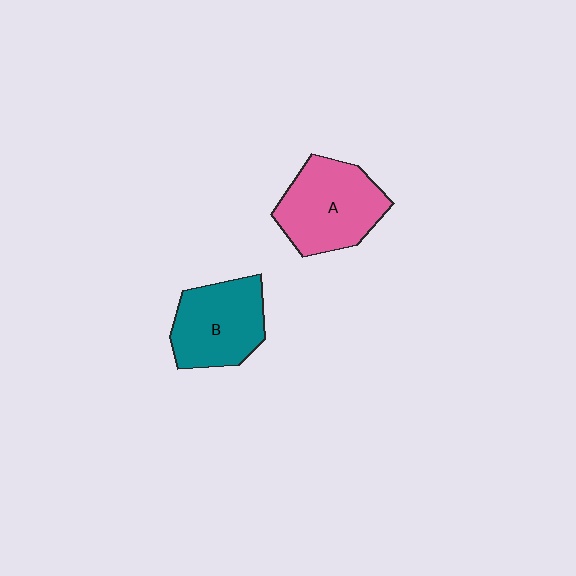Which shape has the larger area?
Shape A (pink).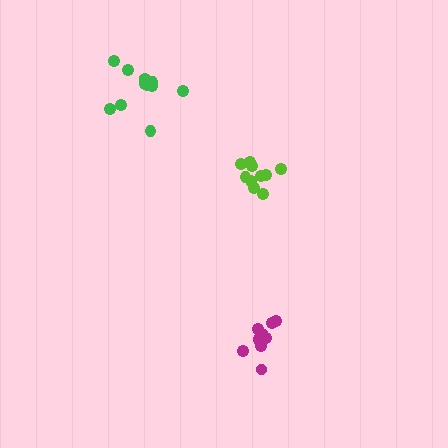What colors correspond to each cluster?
The clusters are colored: green, lime, magenta.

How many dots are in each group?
Group 1: 12 dots, Group 2: 10 dots, Group 3: 11 dots (33 total).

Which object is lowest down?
The magenta cluster is bottommost.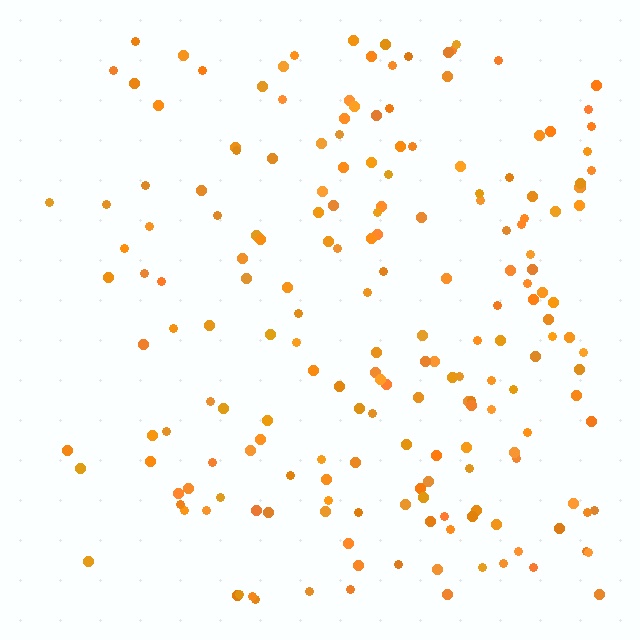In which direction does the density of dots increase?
From left to right, with the right side densest.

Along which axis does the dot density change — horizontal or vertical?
Horizontal.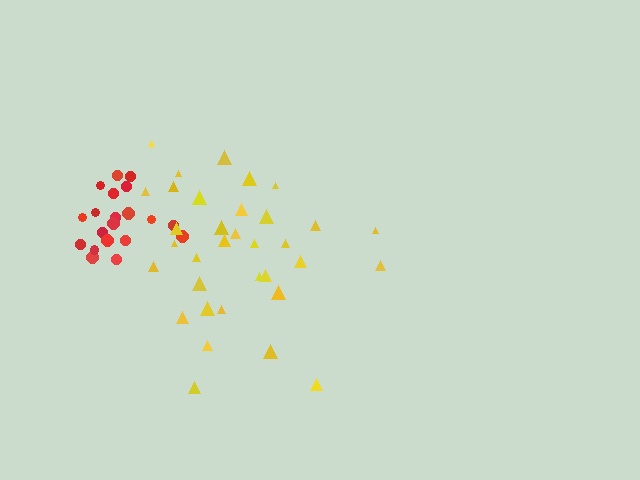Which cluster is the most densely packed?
Red.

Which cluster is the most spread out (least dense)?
Yellow.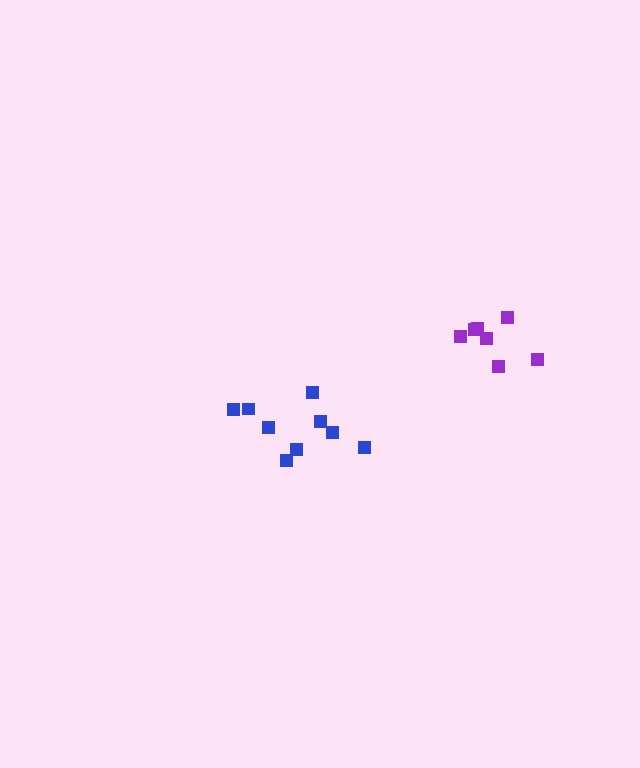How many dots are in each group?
Group 1: 9 dots, Group 2: 8 dots (17 total).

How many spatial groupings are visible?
There are 2 spatial groupings.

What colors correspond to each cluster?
The clusters are colored: blue, purple.